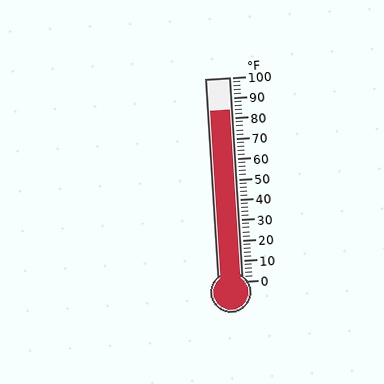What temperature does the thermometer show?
The thermometer shows approximately 84°F.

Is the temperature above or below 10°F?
The temperature is above 10°F.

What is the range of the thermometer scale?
The thermometer scale ranges from 0°F to 100°F.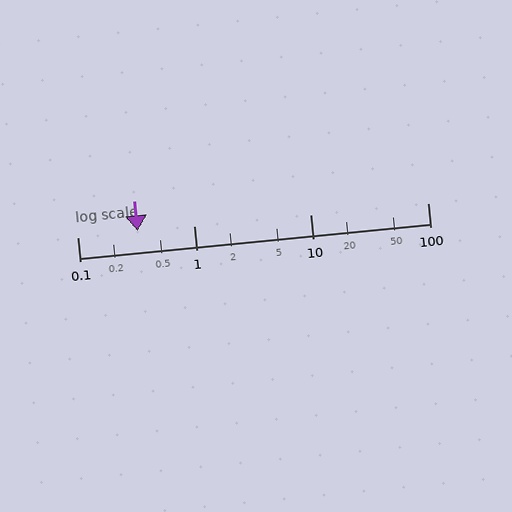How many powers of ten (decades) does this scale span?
The scale spans 3 decades, from 0.1 to 100.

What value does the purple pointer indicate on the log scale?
The pointer indicates approximately 0.33.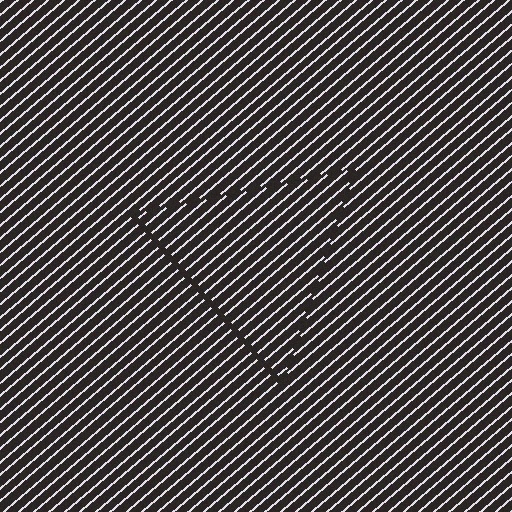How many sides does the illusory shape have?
3 sides — the line-ends trace a triangle.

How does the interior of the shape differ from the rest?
The interior of the shape contains the same grating, shifted by half a period — the contour is defined by the phase discontinuity where line-ends from the inner and outer gratings abut.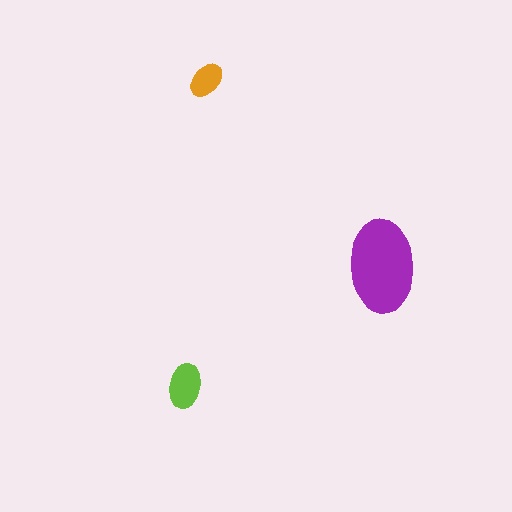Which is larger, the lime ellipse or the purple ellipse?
The purple one.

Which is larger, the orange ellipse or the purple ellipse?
The purple one.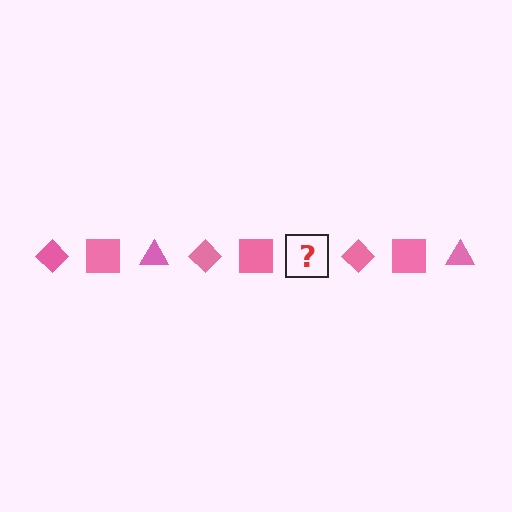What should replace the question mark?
The question mark should be replaced with a pink triangle.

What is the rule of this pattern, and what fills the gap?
The rule is that the pattern cycles through diamond, square, triangle shapes in pink. The gap should be filled with a pink triangle.